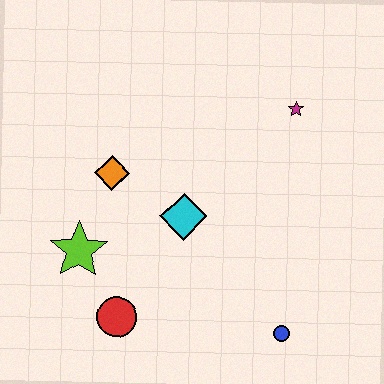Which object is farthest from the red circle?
The magenta star is farthest from the red circle.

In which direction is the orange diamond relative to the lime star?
The orange diamond is above the lime star.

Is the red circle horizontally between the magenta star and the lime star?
Yes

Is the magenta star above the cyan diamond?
Yes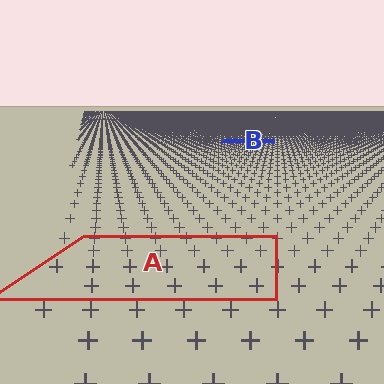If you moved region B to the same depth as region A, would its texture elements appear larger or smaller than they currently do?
They would appear larger. At a closer depth, the same texture elements are projected at a bigger on-screen size.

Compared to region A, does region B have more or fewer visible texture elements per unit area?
Region B has more texture elements per unit area — they are packed more densely because it is farther away.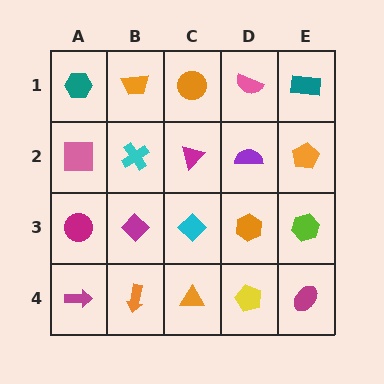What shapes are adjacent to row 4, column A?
A magenta circle (row 3, column A), an orange arrow (row 4, column B).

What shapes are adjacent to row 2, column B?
An orange trapezoid (row 1, column B), a magenta diamond (row 3, column B), a pink square (row 2, column A), a magenta triangle (row 2, column C).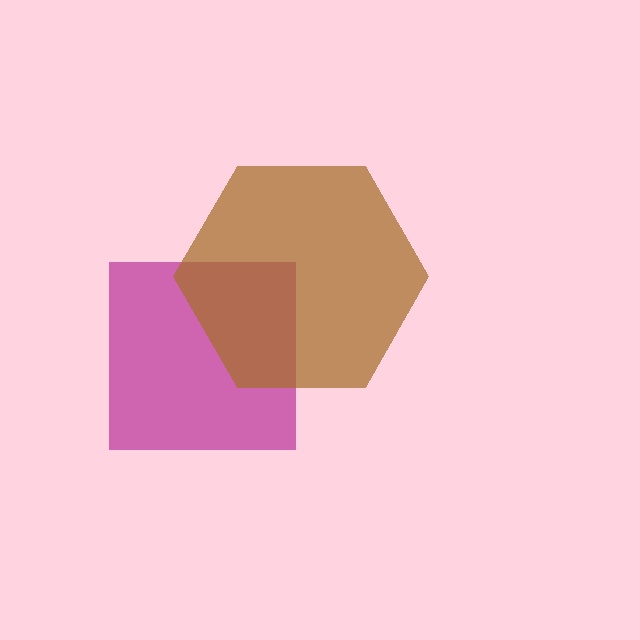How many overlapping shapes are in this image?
There are 2 overlapping shapes in the image.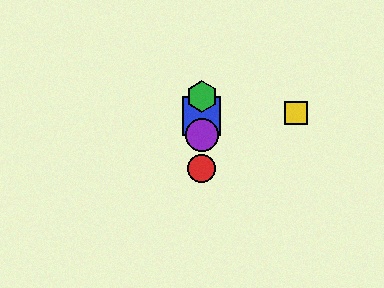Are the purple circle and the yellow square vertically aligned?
No, the purple circle is at x≈202 and the yellow square is at x≈296.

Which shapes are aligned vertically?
The red circle, the blue square, the green hexagon, the purple circle are aligned vertically.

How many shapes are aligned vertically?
4 shapes (the red circle, the blue square, the green hexagon, the purple circle) are aligned vertically.